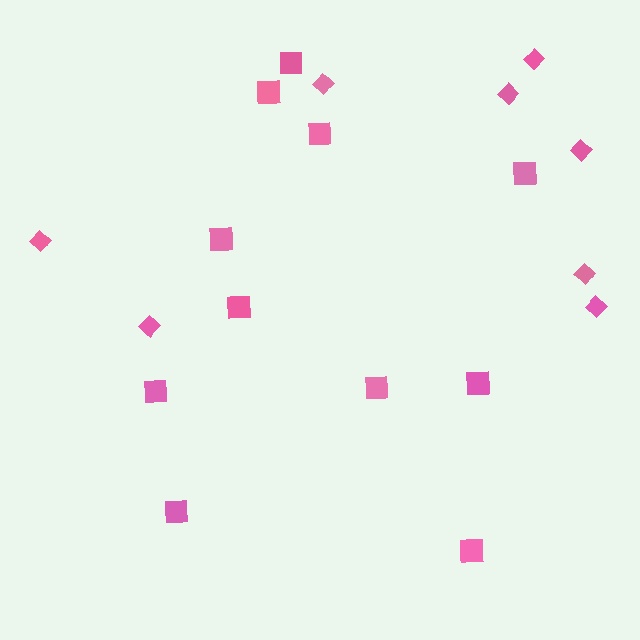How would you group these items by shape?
There are 2 groups: one group of squares (11) and one group of diamonds (8).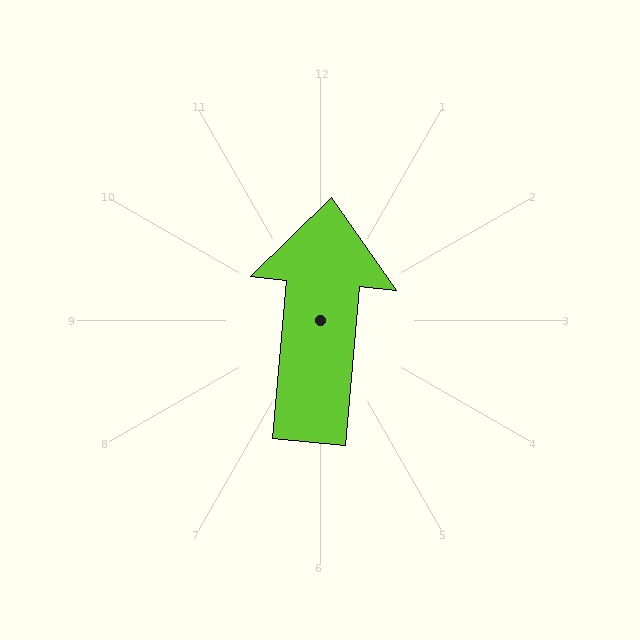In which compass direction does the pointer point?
North.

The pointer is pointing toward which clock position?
Roughly 12 o'clock.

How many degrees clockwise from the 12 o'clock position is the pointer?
Approximately 5 degrees.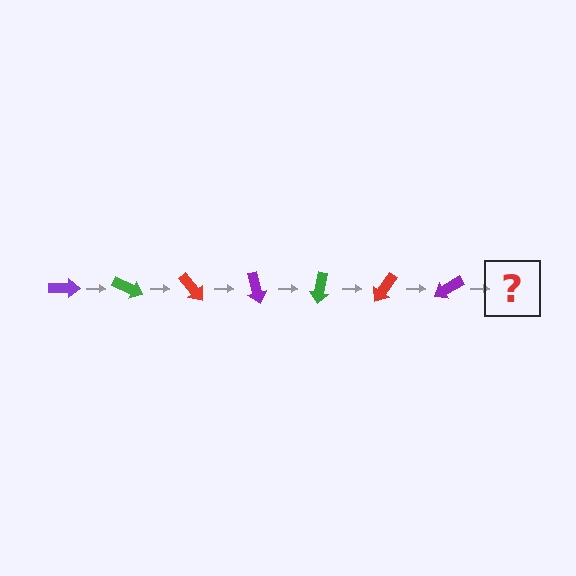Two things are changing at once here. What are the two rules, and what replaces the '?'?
The two rules are that it rotates 25 degrees each step and the color cycles through purple, green, and red. The '?' should be a green arrow, rotated 175 degrees from the start.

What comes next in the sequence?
The next element should be a green arrow, rotated 175 degrees from the start.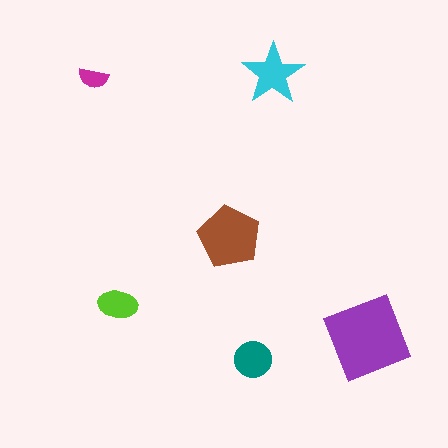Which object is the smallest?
The magenta semicircle.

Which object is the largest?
The purple square.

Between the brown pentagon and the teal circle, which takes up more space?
The brown pentagon.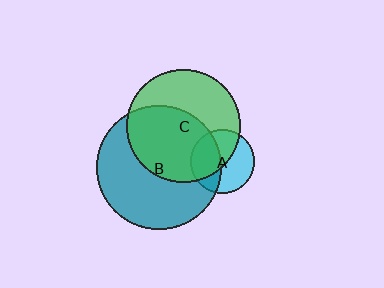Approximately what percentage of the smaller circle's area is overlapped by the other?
Approximately 55%.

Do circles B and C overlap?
Yes.